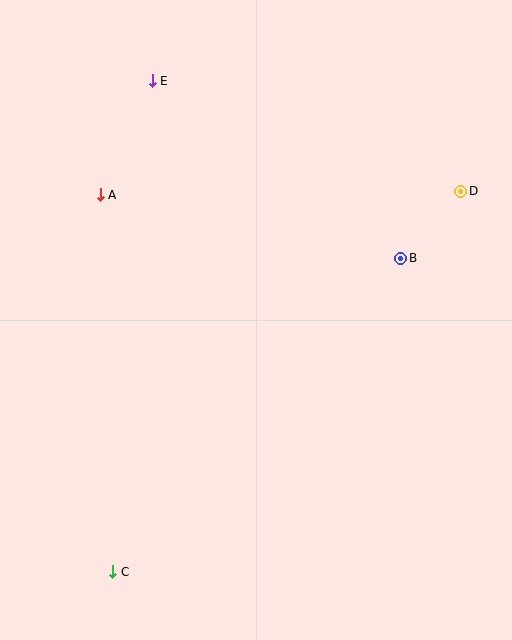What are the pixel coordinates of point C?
Point C is at (113, 572).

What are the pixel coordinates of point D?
Point D is at (461, 191).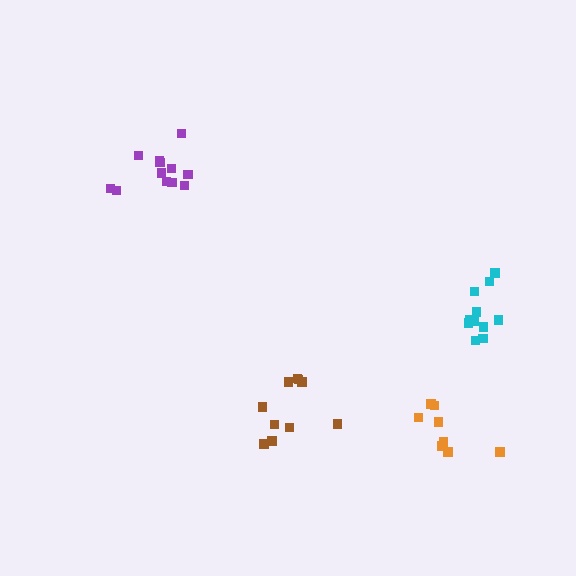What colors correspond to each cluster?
The clusters are colored: purple, cyan, orange, brown.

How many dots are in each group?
Group 1: 12 dots, Group 2: 11 dots, Group 3: 8 dots, Group 4: 10 dots (41 total).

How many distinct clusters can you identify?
There are 4 distinct clusters.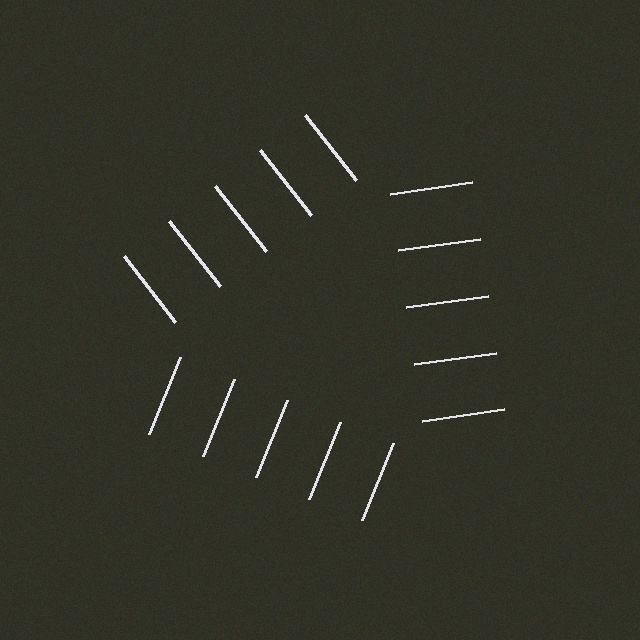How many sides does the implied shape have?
3 sides — the line-ends trace a triangle.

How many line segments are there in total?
15 — 5 along each of the 3 edges.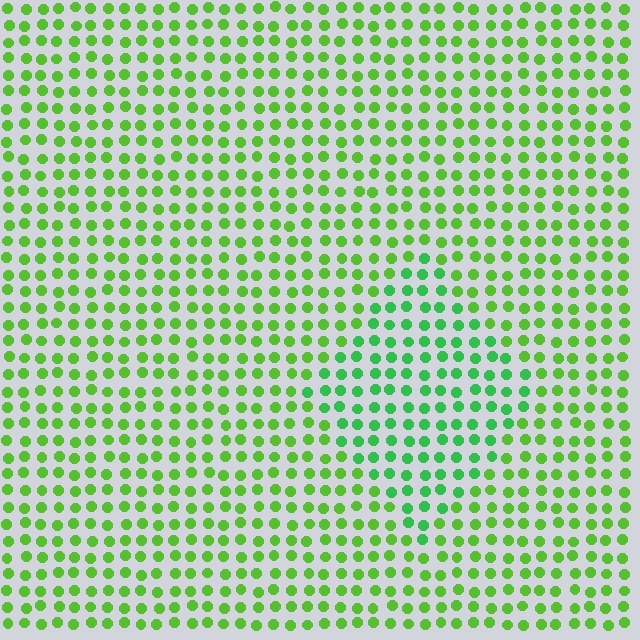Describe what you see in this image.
The image is filled with small lime elements in a uniform arrangement. A diamond-shaped region is visible where the elements are tinted to a slightly different hue, forming a subtle color boundary.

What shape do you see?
I see a diamond.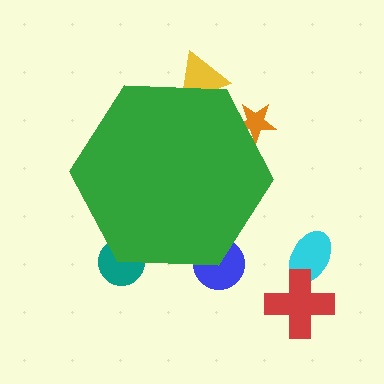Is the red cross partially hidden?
No, the red cross is fully visible.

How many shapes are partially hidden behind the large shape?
4 shapes are partially hidden.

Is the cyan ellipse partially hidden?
No, the cyan ellipse is fully visible.